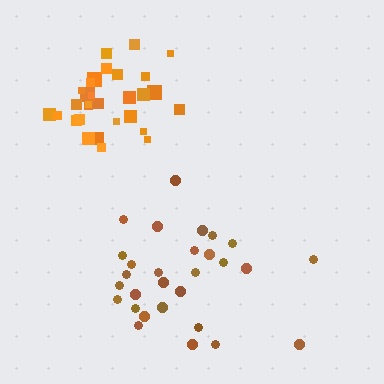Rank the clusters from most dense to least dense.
orange, brown.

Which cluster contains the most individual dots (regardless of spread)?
Orange (30).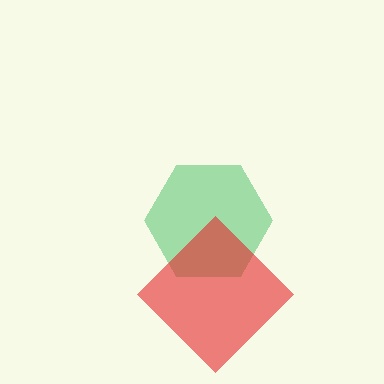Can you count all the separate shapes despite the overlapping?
Yes, there are 2 separate shapes.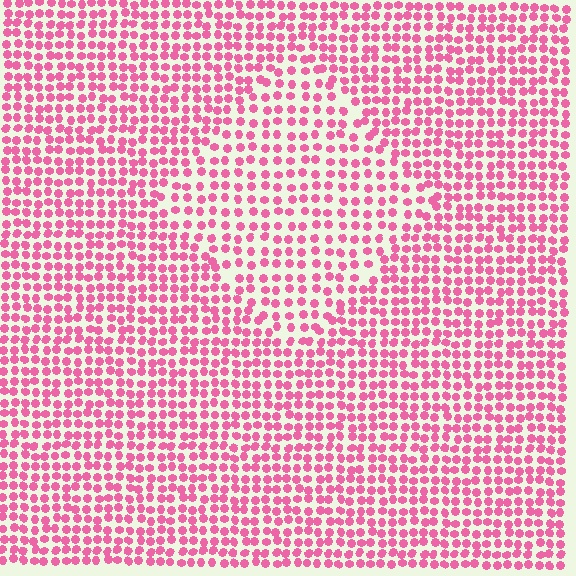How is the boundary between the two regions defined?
The boundary is defined by a change in element density (approximately 1.5x ratio). All elements are the same color, size, and shape.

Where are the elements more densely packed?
The elements are more densely packed outside the diamond boundary.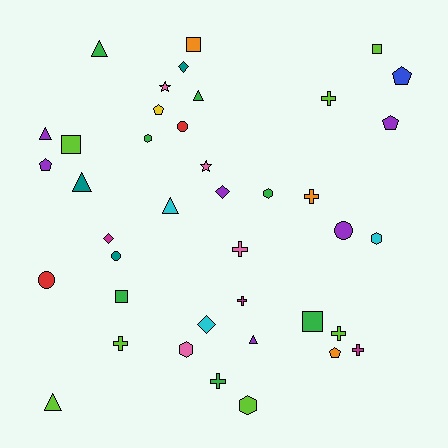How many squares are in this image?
There are 5 squares.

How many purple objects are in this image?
There are 6 purple objects.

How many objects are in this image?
There are 40 objects.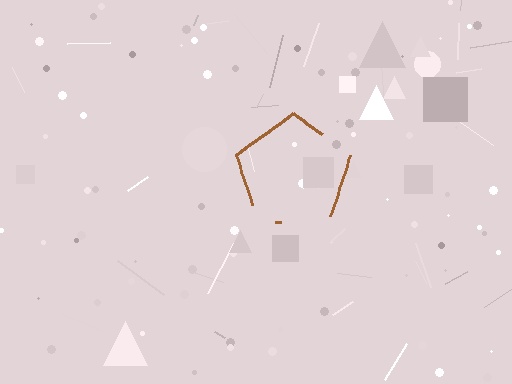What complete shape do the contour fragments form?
The contour fragments form a pentagon.